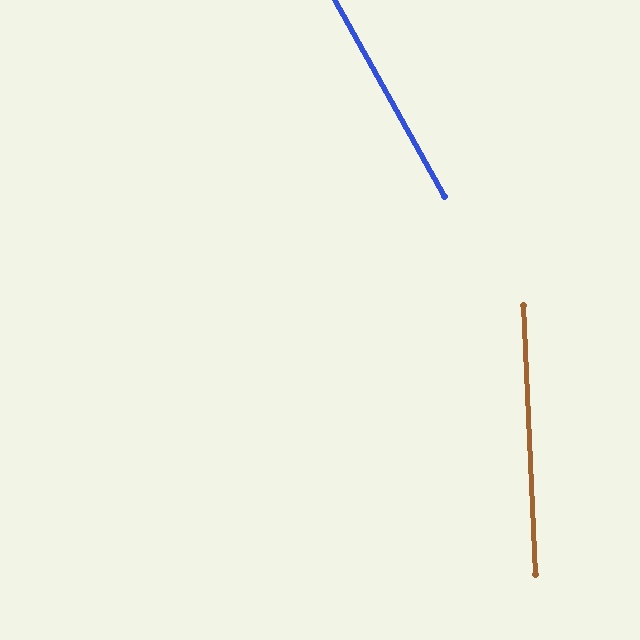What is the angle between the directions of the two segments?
Approximately 27 degrees.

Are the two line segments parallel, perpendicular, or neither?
Neither parallel nor perpendicular — they differ by about 27°.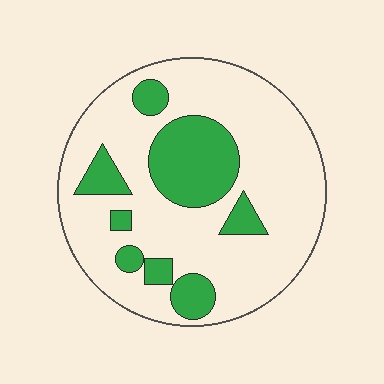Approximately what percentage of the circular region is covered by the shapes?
Approximately 25%.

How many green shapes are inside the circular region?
8.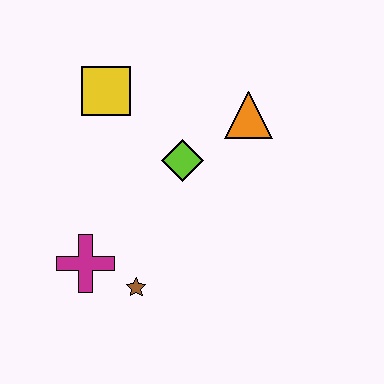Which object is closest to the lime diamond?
The orange triangle is closest to the lime diamond.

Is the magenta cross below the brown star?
No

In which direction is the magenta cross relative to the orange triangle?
The magenta cross is to the left of the orange triangle.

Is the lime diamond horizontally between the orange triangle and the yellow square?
Yes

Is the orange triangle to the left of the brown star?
No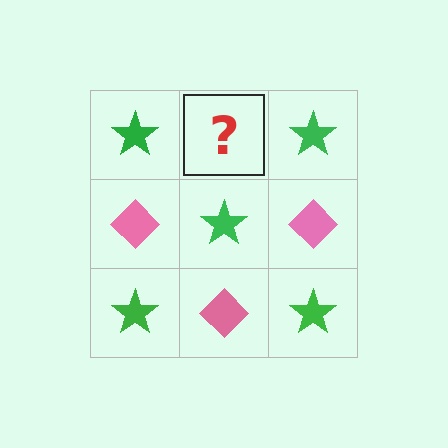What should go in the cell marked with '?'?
The missing cell should contain a pink diamond.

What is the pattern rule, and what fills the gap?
The rule is that it alternates green star and pink diamond in a checkerboard pattern. The gap should be filled with a pink diamond.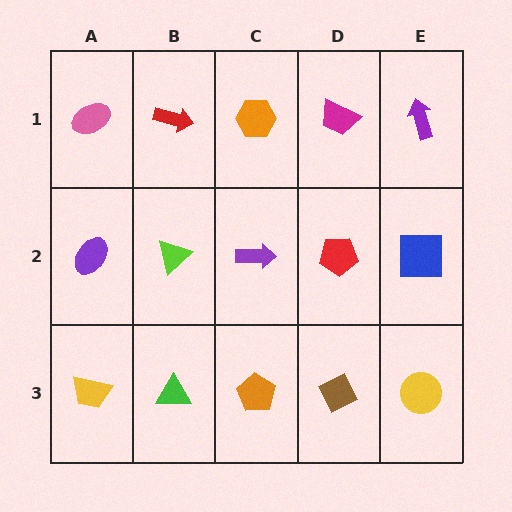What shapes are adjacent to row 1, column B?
A lime triangle (row 2, column B), a pink ellipse (row 1, column A), an orange hexagon (row 1, column C).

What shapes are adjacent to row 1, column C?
A purple arrow (row 2, column C), a red arrow (row 1, column B), a magenta trapezoid (row 1, column D).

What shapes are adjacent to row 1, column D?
A red pentagon (row 2, column D), an orange hexagon (row 1, column C), a purple arrow (row 1, column E).